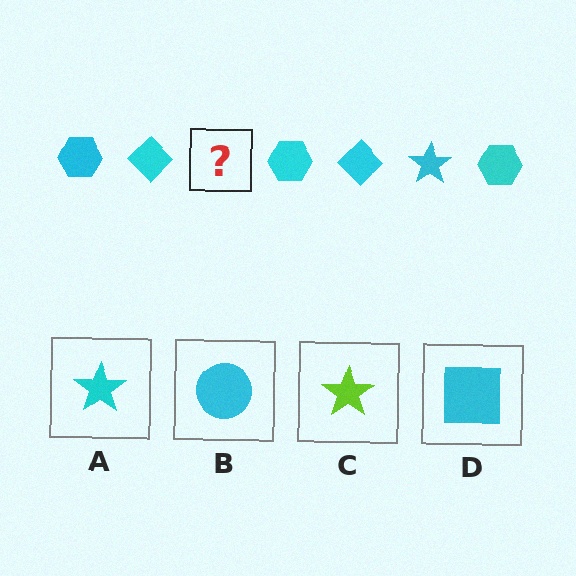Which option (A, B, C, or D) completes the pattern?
A.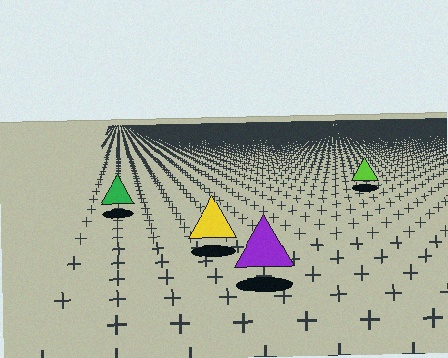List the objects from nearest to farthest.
From nearest to farthest: the purple triangle, the yellow triangle, the green triangle, the lime triangle.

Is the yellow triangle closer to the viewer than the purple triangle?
No. The purple triangle is closer — you can tell from the texture gradient: the ground texture is coarser near it.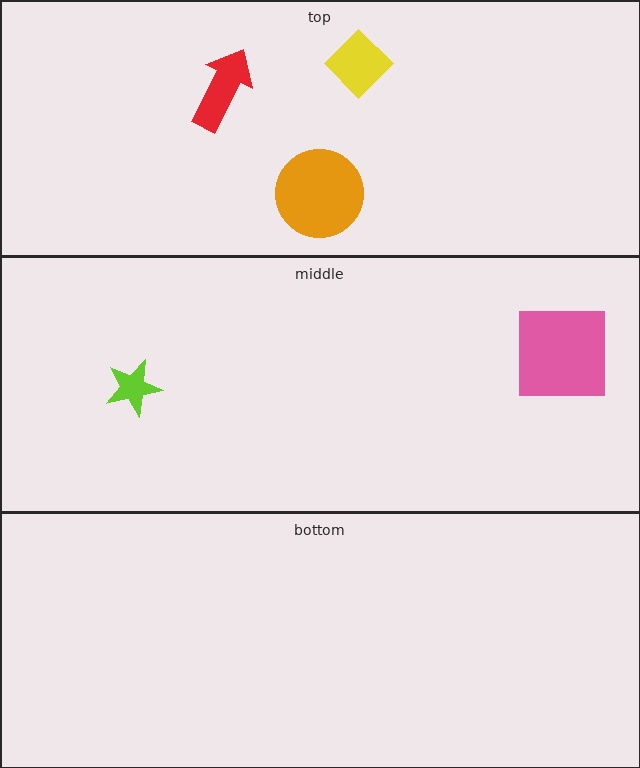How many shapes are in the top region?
3.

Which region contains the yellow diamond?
The top region.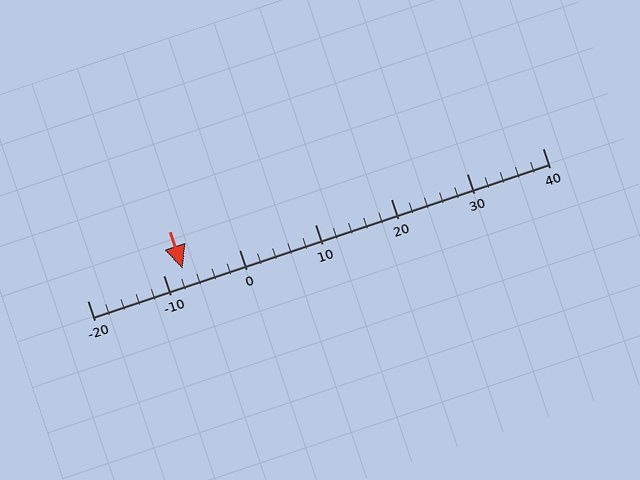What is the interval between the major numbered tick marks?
The major tick marks are spaced 10 units apart.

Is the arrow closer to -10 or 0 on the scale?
The arrow is closer to -10.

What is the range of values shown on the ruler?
The ruler shows values from -20 to 40.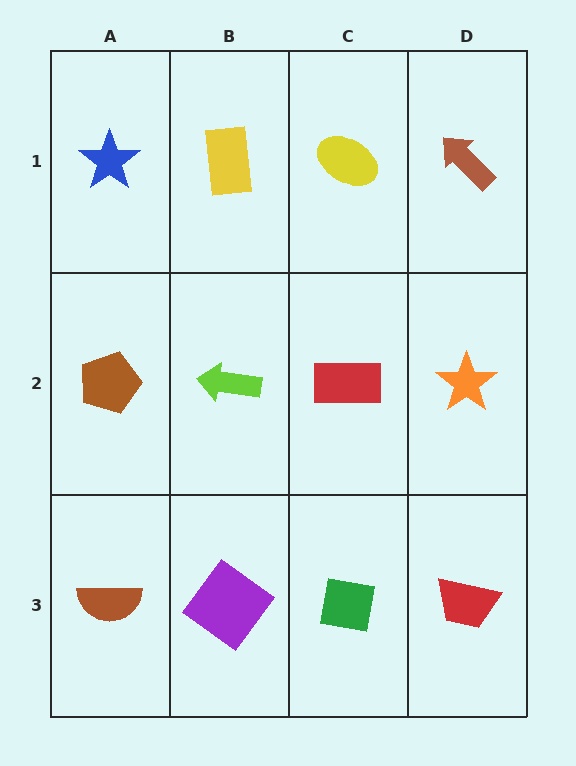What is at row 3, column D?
A red trapezoid.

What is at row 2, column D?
An orange star.